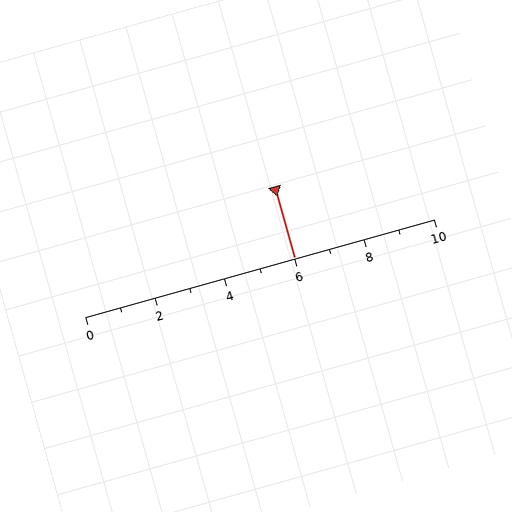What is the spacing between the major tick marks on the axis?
The major ticks are spaced 2 apart.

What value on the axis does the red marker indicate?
The marker indicates approximately 6.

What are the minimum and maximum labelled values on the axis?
The axis runs from 0 to 10.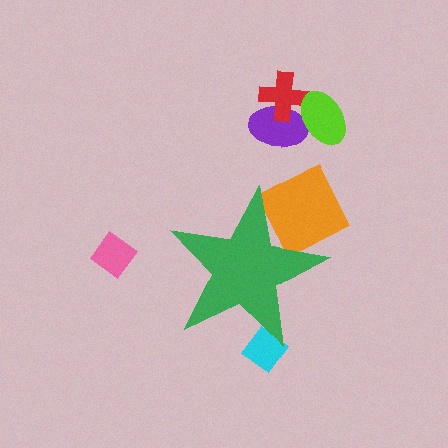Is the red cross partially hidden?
No, the red cross is fully visible.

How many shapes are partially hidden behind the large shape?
2 shapes are partially hidden.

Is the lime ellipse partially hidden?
No, the lime ellipse is fully visible.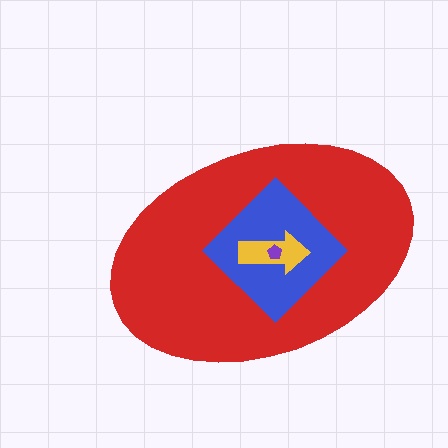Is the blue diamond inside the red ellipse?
Yes.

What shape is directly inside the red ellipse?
The blue diamond.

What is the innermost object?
The purple pentagon.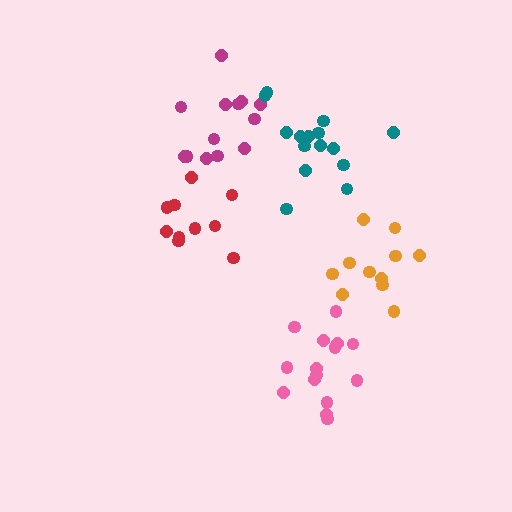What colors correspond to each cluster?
The clusters are colored: red, orange, magenta, pink, teal.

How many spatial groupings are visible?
There are 5 spatial groupings.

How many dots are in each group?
Group 1: 10 dots, Group 2: 11 dots, Group 3: 13 dots, Group 4: 15 dots, Group 5: 15 dots (64 total).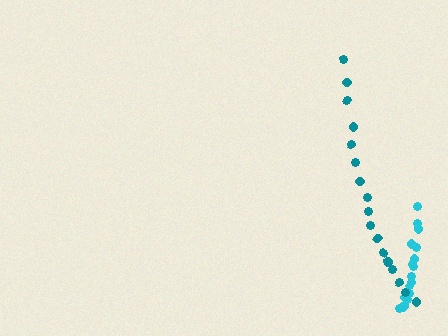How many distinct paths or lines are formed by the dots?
There are 2 distinct paths.